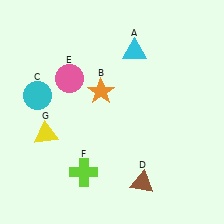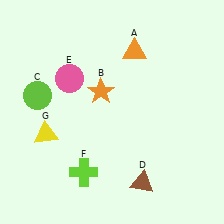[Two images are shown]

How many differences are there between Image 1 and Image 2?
There are 2 differences between the two images.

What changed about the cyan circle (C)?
In Image 1, C is cyan. In Image 2, it changed to lime.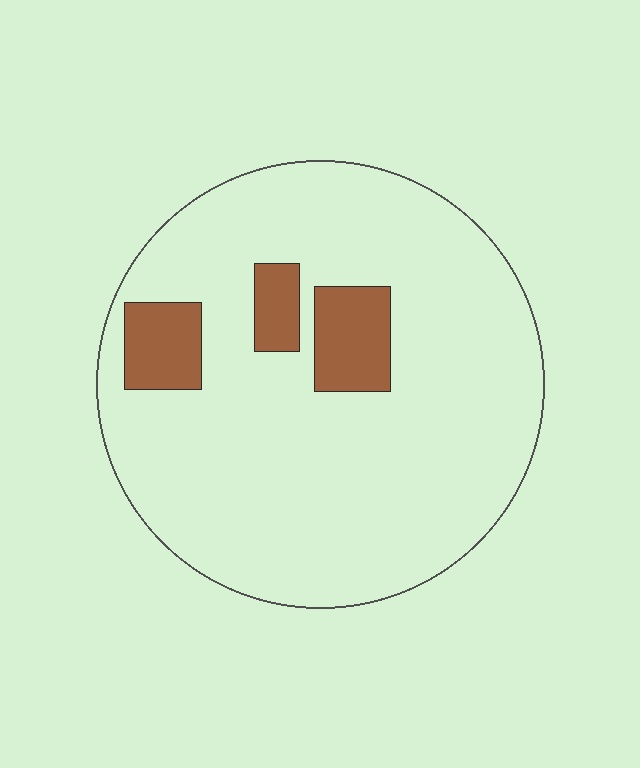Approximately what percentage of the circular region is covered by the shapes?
Approximately 10%.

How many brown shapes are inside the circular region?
3.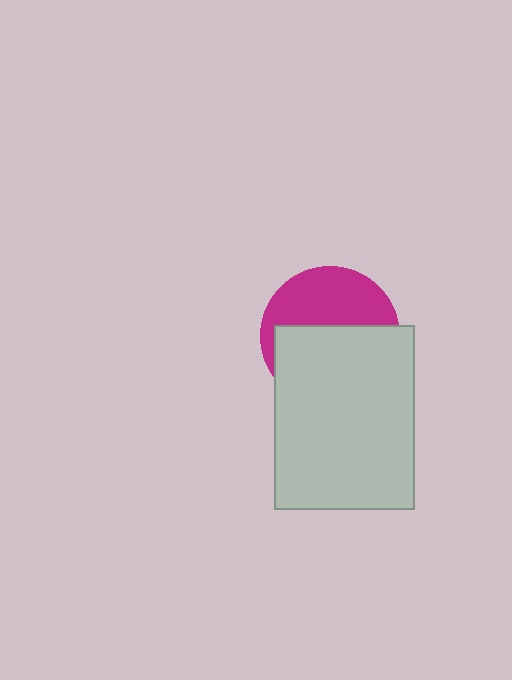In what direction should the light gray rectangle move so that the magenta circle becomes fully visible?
The light gray rectangle should move down. That is the shortest direction to clear the overlap and leave the magenta circle fully visible.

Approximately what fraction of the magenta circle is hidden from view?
Roughly 56% of the magenta circle is hidden behind the light gray rectangle.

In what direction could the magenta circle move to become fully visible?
The magenta circle could move up. That would shift it out from behind the light gray rectangle entirely.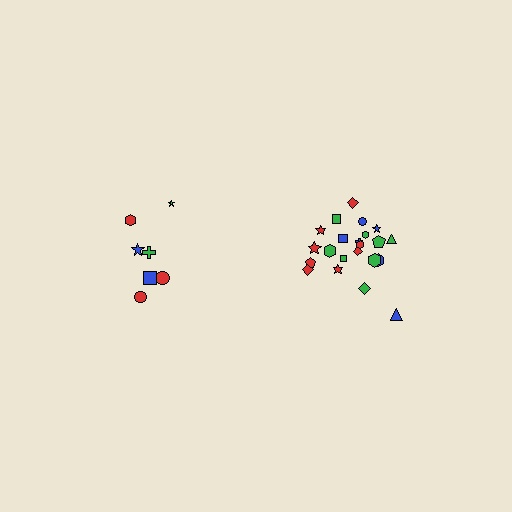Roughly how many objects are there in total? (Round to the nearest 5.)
Roughly 30 objects in total.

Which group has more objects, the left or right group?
The right group.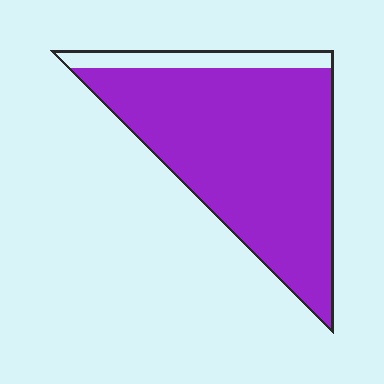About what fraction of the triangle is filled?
About seven eighths (7/8).